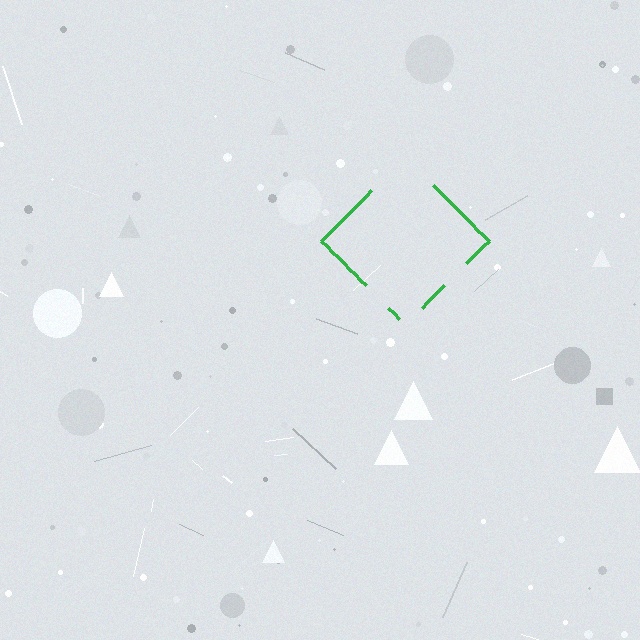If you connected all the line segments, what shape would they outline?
They would outline a diamond.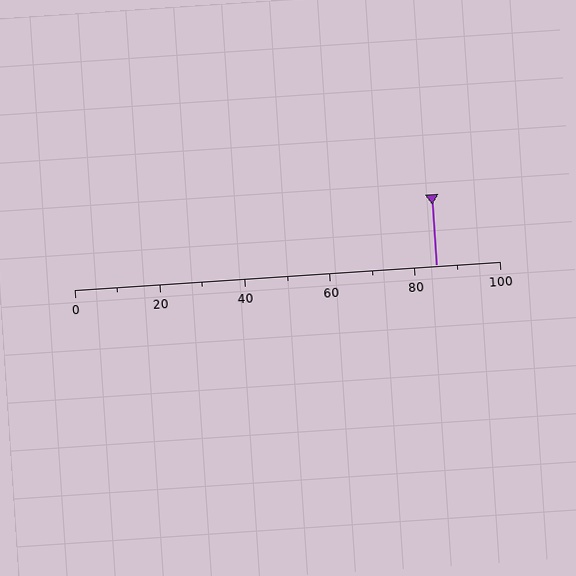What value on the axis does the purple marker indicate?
The marker indicates approximately 85.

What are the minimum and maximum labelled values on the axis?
The axis runs from 0 to 100.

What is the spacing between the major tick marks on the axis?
The major ticks are spaced 20 apart.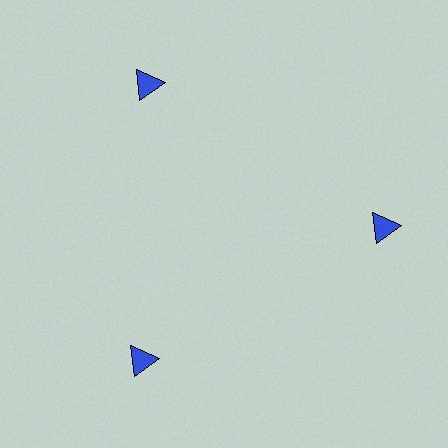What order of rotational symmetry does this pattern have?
This pattern has 3-fold rotational symmetry.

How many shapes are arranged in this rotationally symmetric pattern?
There are 3 shapes, arranged in 3 groups of 1.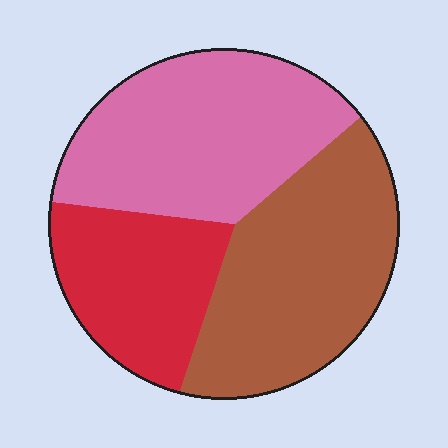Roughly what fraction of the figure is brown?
Brown covers about 40% of the figure.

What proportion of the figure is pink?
Pink takes up between a third and a half of the figure.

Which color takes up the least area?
Red, at roughly 25%.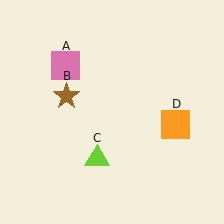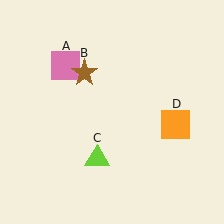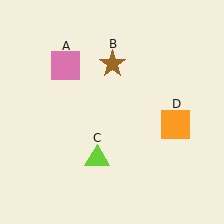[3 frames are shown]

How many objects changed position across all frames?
1 object changed position: brown star (object B).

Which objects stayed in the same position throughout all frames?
Pink square (object A) and lime triangle (object C) and orange square (object D) remained stationary.